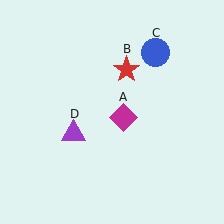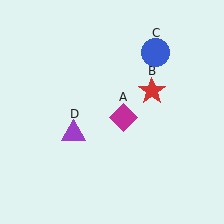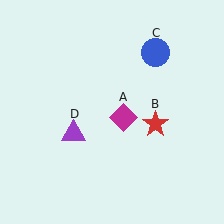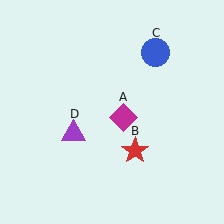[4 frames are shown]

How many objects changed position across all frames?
1 object changed position: red star (object B).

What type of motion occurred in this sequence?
The red star (object B) rotated clockwise around the center of the scene.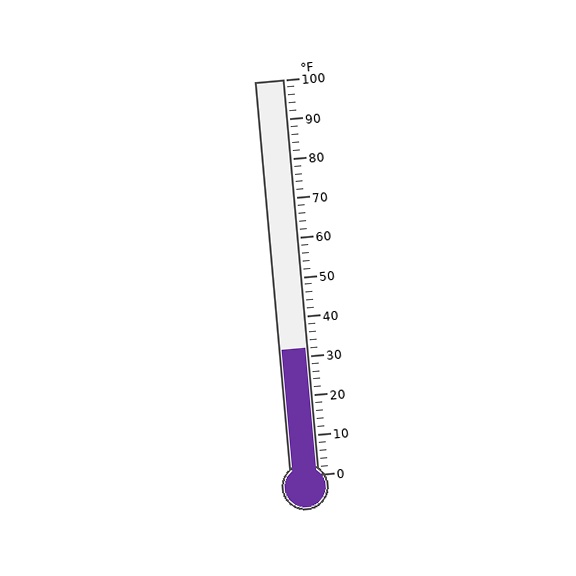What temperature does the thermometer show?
The thermometer shows approximately 32°F.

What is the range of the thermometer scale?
The thermometer scale ranges from 0°F to 100°F.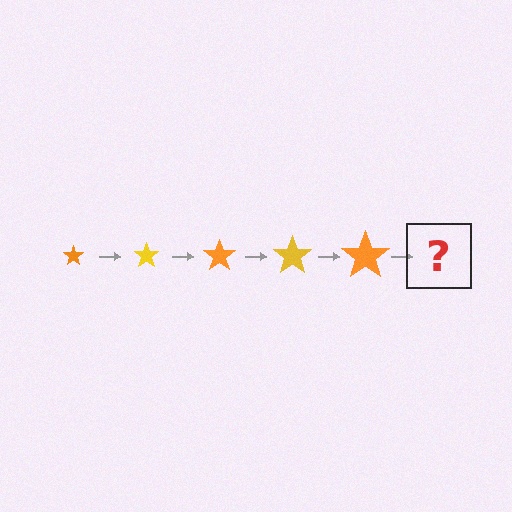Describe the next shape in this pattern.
It should be a yellow star, larger than the previous one.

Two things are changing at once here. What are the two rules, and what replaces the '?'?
The two rules are that the star grows larger each step and the color cycles through orange and yellow. The '?' should be a yellow star, larger than the previous one.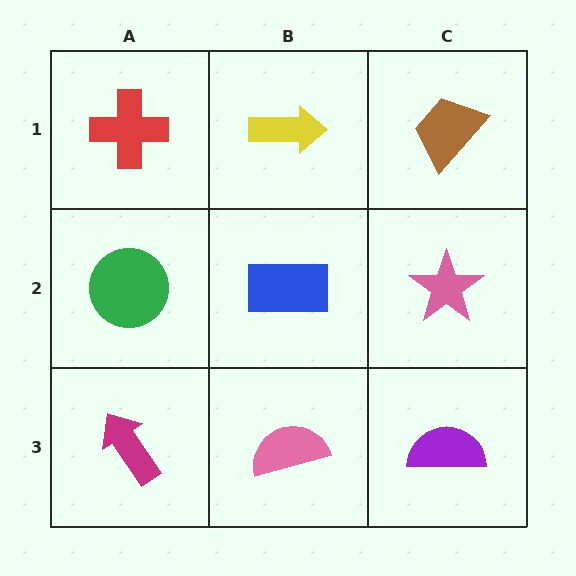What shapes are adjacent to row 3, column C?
A pink star (row 2, column C), a pink semicircle (row 3, column B).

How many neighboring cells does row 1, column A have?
2.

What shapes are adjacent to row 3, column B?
A blue rectangle (row 2, column B), a magenta arrow (row 3, column A), a purple semicircle (row 3, column C).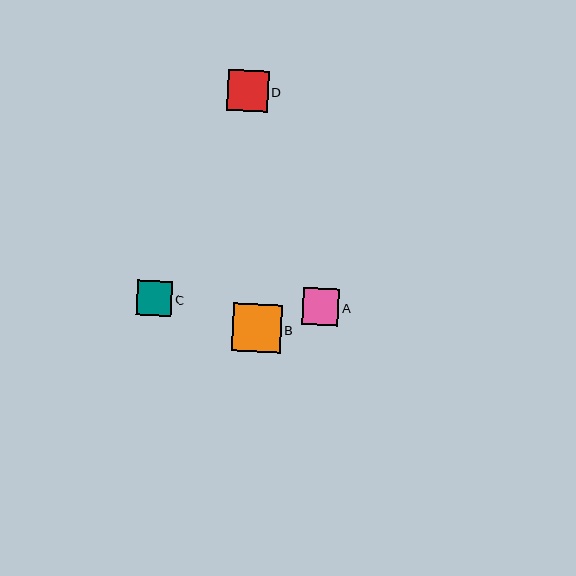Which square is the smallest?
Square C is the smallest with a size of approximately 35 pixels.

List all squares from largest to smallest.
From largest to smallest: B, D, A, C.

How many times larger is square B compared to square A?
Square B is approximately 1.3 times the size of square A.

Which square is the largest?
Square B is the largest with a size of approximately 48 pixels.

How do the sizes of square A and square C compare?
Square A and square C are approximately the same size.